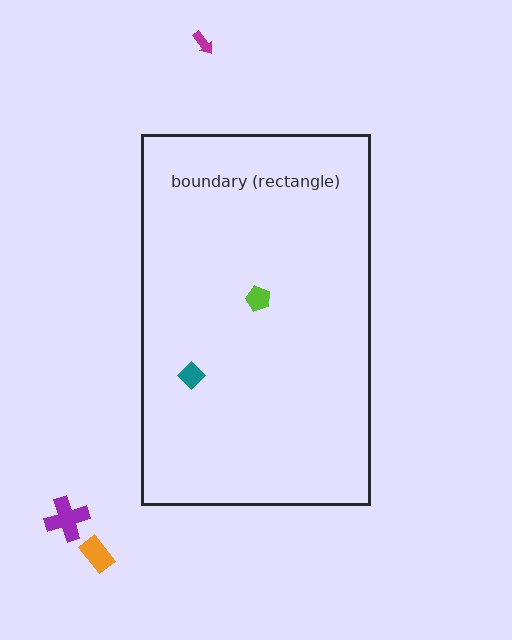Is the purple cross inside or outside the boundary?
Outside.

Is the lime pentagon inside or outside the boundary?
Inside.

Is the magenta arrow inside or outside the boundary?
Outside.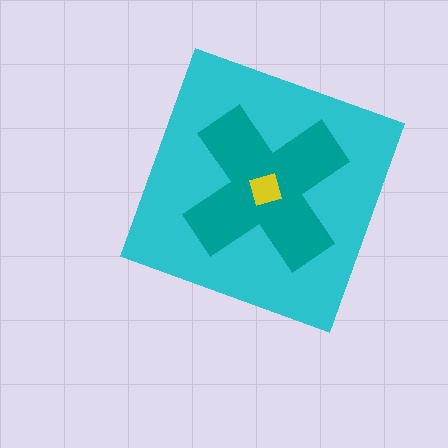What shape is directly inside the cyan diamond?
The teal cross.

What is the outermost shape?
The cyan diamond.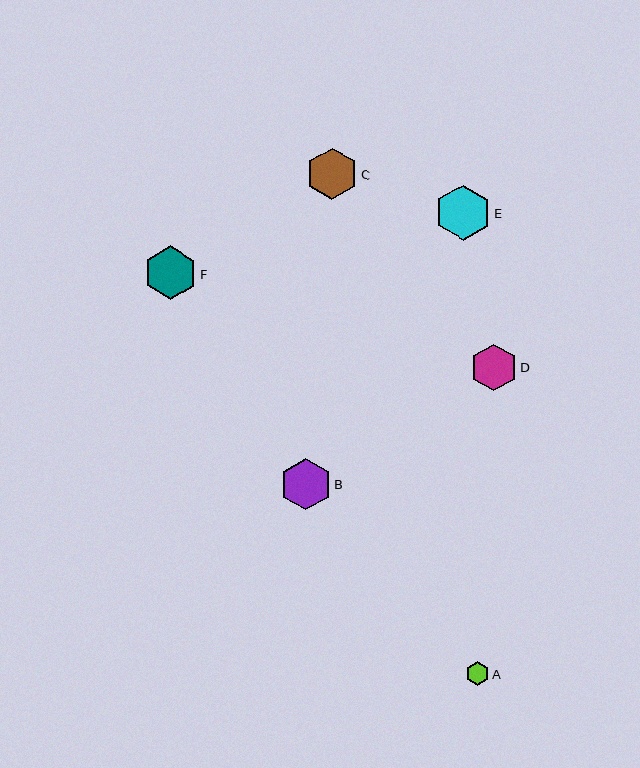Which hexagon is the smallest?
Hexagon A is the smallest with a size of approximately 24 pixels.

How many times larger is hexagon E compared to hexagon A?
Hexagon E is approximately 2.3 times the size of hexagon A.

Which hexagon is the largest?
Hexagon E is the largest with a size of approximately 56 pixels.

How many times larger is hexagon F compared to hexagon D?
Hexagon F is approximately 1.1 times the size of hexagon D.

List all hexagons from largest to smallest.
From largest to smallest: E, F, B, C, D, A.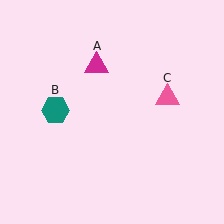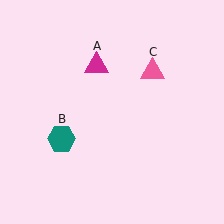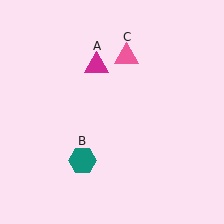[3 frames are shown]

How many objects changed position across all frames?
2 objects changed position: teal hexagon (object B), pink triangle (object C).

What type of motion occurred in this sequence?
The teal hexagon (object B), pink triangle (object C) rotated counterclockwise around the center of the scene.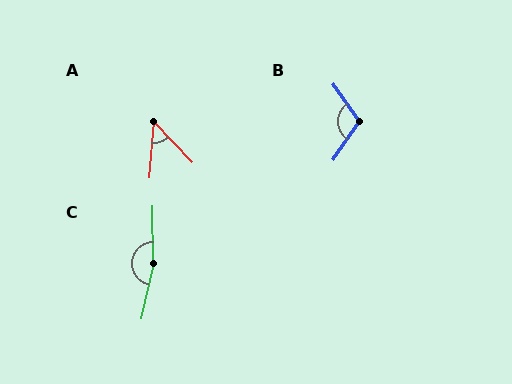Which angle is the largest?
C, at approximately 166 degrees.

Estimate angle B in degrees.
Approximately 110 degrees.